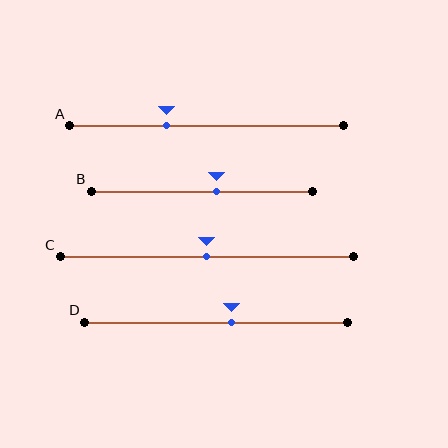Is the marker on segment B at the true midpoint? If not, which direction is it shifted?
No, the marker on segment B is shifted to the right by about 7% of the segment length.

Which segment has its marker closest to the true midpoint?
Segment C has its marker closest to the true midpoint.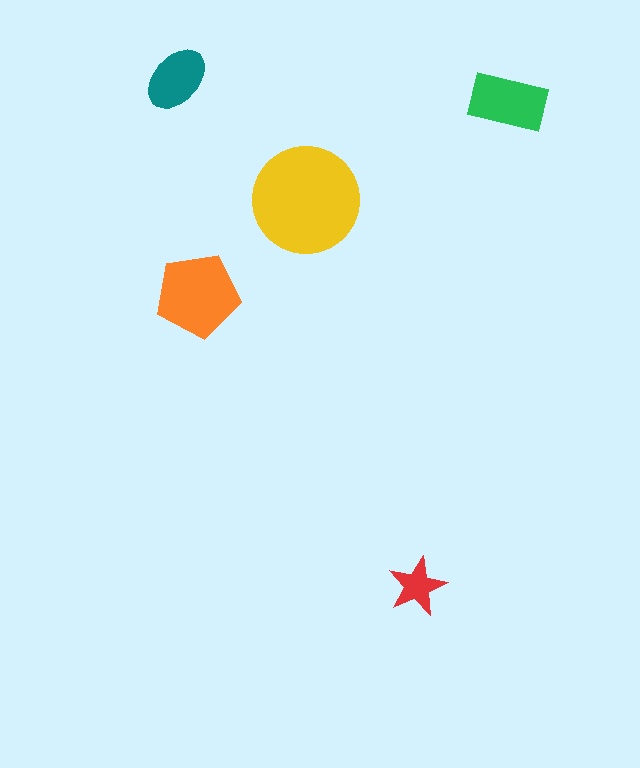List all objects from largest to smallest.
The yellow circle, the orange pentagon, the green rectangle, the teal ellipse, the red star.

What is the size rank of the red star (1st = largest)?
5th.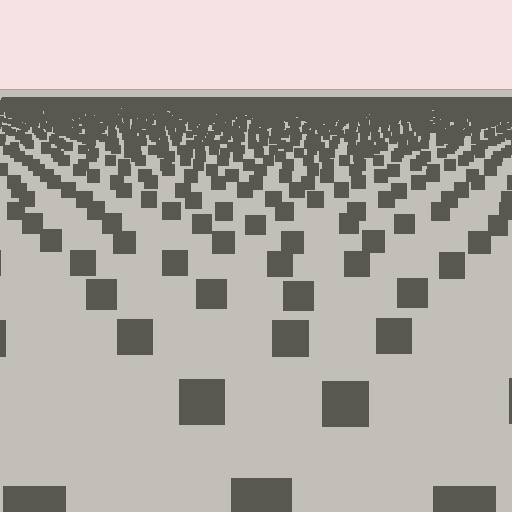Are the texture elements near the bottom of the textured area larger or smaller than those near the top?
Larger. Near the bottom, elements are closer to the viewer and appear at a bigger on-screen size.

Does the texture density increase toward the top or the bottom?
Density increases toward the top.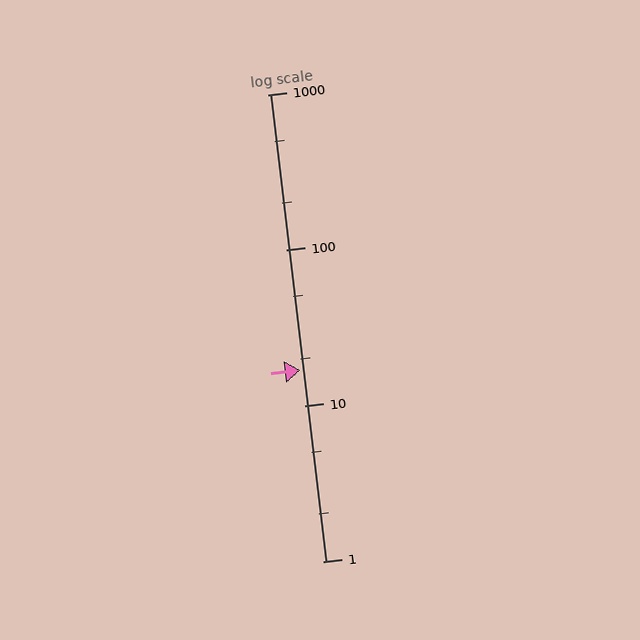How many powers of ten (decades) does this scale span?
The scale spans 3 decades, from 1 to 1000.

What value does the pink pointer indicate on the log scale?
The pointer indicates approximately 17.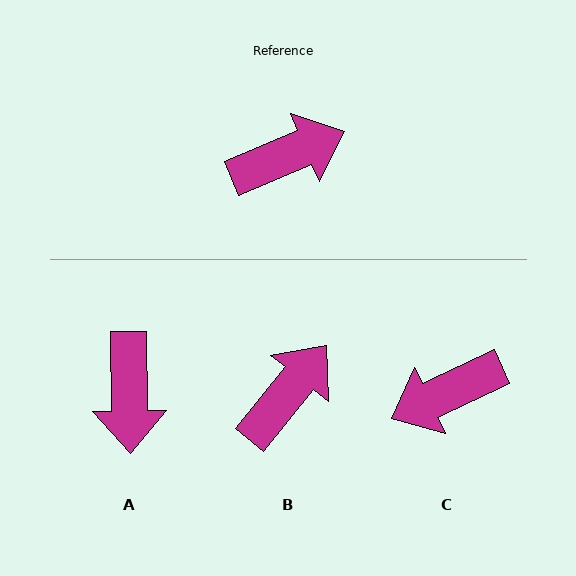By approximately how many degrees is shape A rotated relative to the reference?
Approximately 112 degrees clockwise.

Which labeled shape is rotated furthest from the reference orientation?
C, about 177 degrees away.